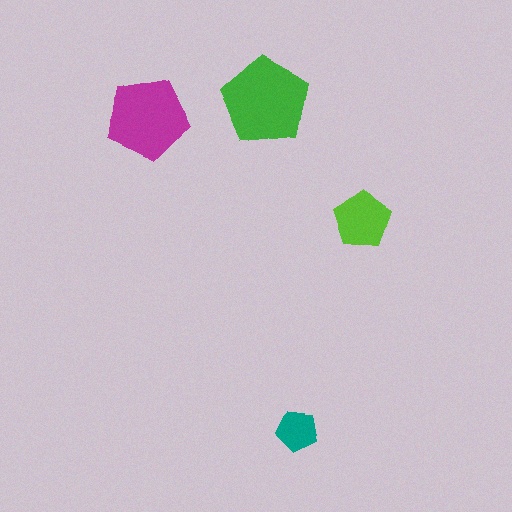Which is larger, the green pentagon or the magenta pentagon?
The green one.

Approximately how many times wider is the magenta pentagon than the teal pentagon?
About 2 times wider.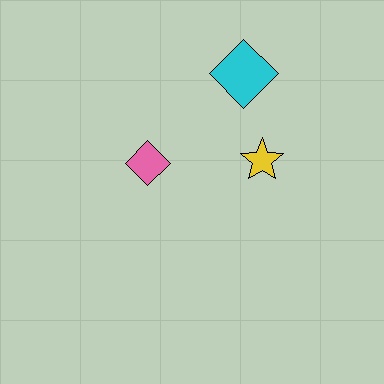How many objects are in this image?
There are 3 objects.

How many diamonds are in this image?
There are 2 diamonds.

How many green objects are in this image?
There are no green objects.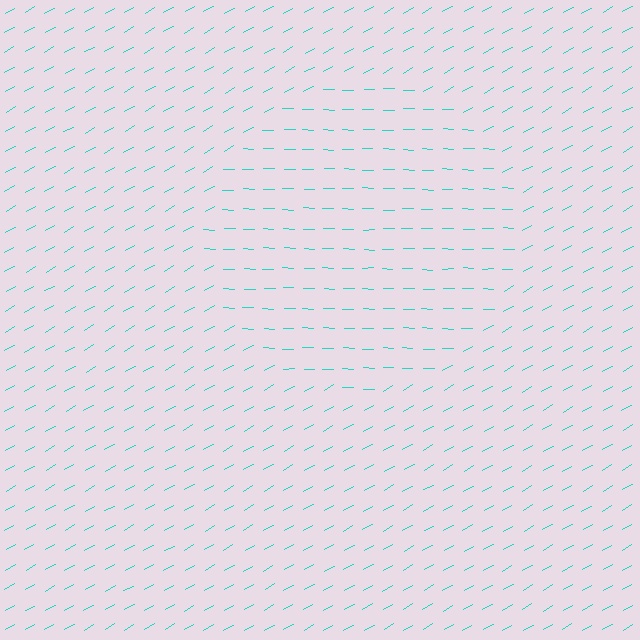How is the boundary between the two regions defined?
The boundary is defined purely by a change in line orientation (approximately 31 degrees difference). All lines are the same color and thickness.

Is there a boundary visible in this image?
Yes, there is a texture boundary formed by a change in line orientation.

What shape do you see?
I see a circle.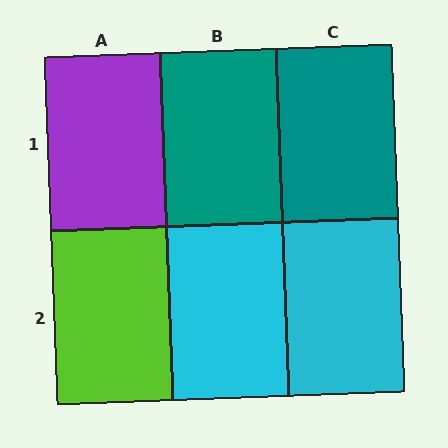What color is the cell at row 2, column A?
Lime.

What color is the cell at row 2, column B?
Cyan.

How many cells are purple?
1 cell is purple.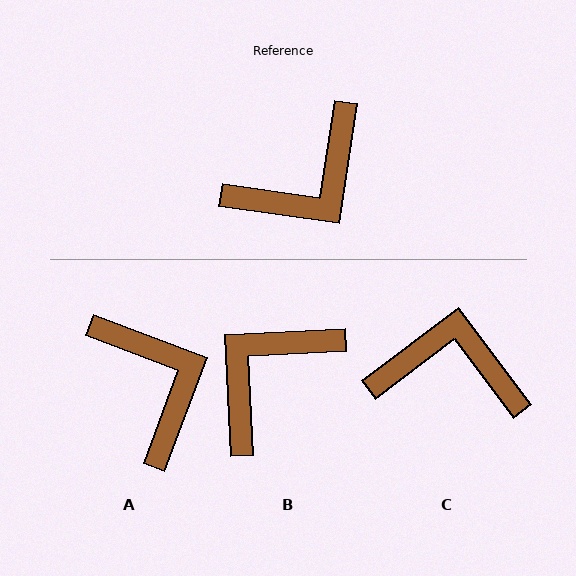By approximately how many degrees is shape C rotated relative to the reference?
Approximately 135 degrees counter-clockwise.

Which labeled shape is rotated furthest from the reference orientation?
B, about 169 degrees away.